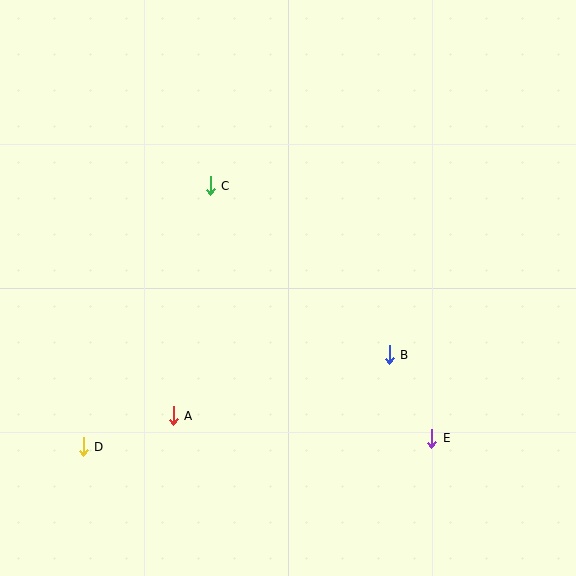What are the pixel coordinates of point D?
Point D is at (83, 447).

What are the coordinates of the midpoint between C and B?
The midpoint between C and B is at (300, 270).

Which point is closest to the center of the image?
Point B at (389, 355) is closest to the center.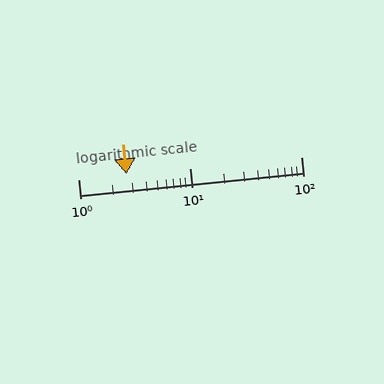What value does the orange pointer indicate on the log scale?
The pointer indicates approximately 2.7.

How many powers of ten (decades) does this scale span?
The scale spans 2 decades, from 1 to 100.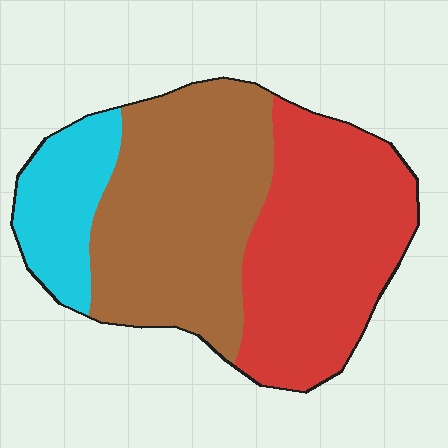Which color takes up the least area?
Cyan, at roughly 15%.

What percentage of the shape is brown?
Brown takes up between a third and a half of the shape.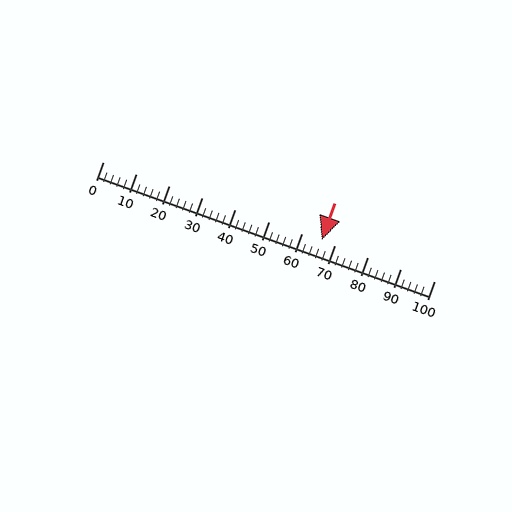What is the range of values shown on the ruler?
The ruler shows values from 0 to 100.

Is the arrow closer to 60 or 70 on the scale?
The arrow is closer to 70.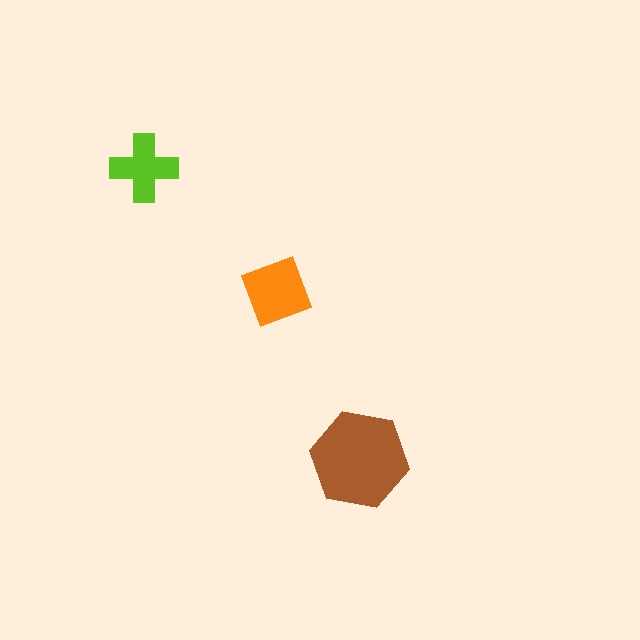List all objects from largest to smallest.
The brown hexagon, the orange diamond, the lime cross.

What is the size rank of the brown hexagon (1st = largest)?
1st.